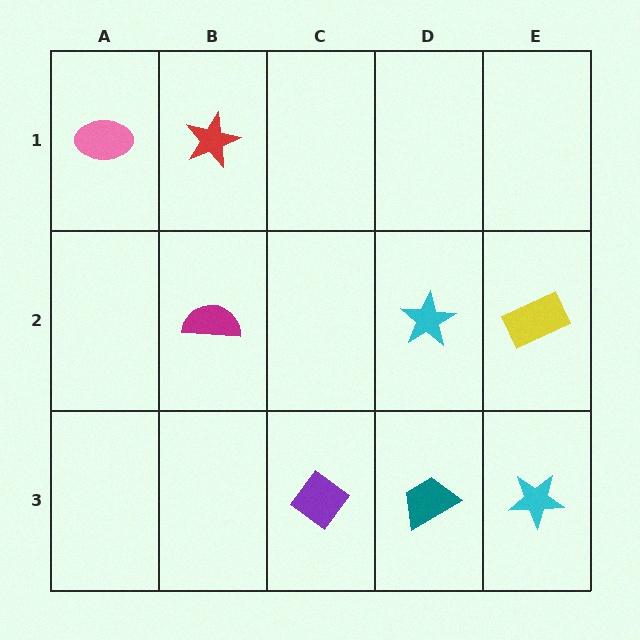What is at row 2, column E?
A yellow rectangle.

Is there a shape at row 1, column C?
No, that cell is empty.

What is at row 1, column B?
A red star.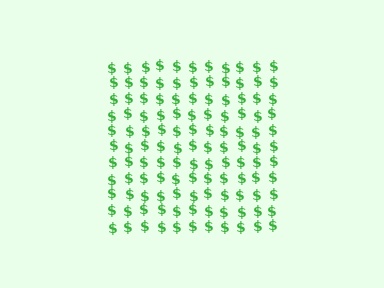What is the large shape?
The large shape is a square.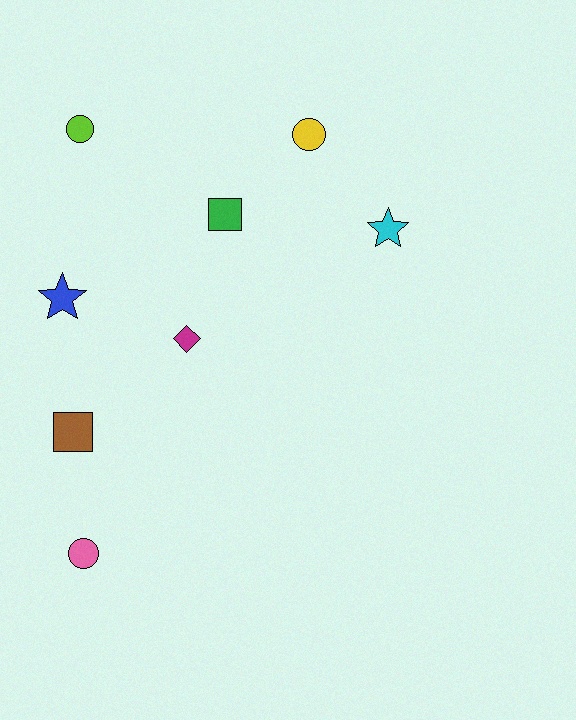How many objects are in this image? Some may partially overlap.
There are 8 objects.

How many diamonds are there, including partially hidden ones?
There is 1 diamond.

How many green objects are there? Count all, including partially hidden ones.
There is 1 green object.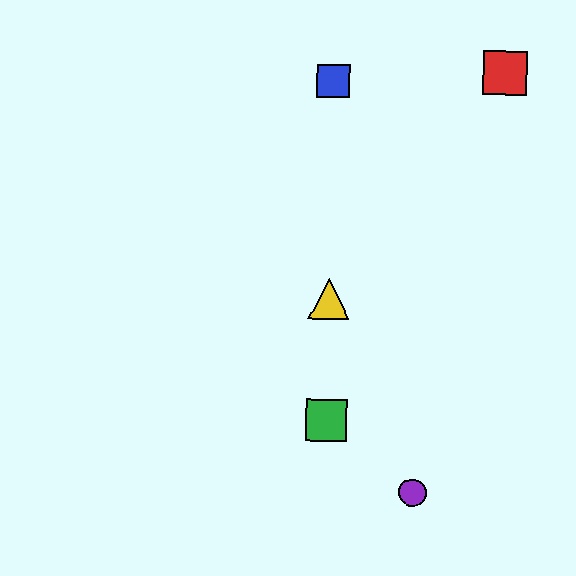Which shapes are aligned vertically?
The blue square, the green square, the yellow triangle are aligned vertically.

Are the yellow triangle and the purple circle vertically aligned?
No, the yellow triangle is at x≈329 and the purple circle is at x≈412.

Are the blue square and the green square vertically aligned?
Yes, both are at x≈333.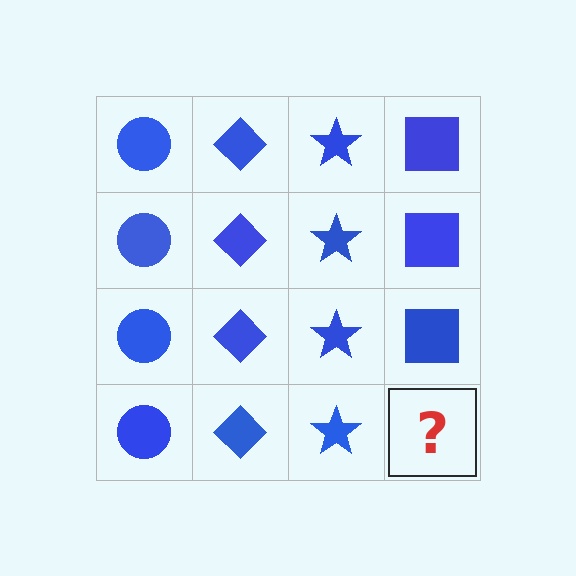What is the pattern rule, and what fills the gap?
The rule is that each column has a consistent shape. The gap should be filled with a blue square.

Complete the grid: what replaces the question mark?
The question mark should be replaced with a blue square.